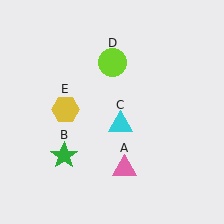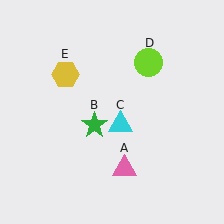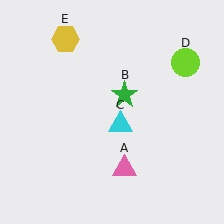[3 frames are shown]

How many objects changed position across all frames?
3 objects changed position: green star (object B), lime circle (object D), yellow hexagon (object E).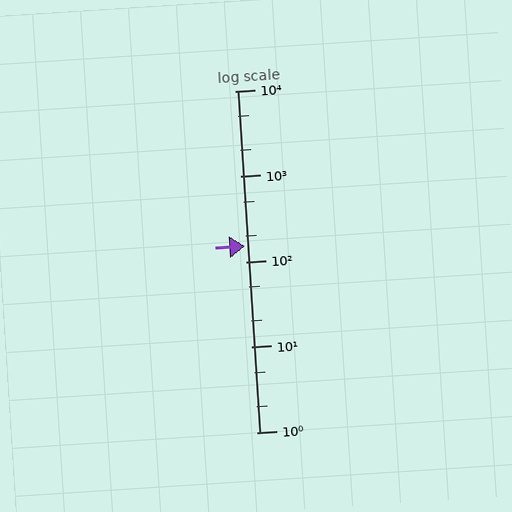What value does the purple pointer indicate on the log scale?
The pointer indicates approximately 150.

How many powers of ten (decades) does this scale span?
The scale spans 4 decades, from 1 to 10000.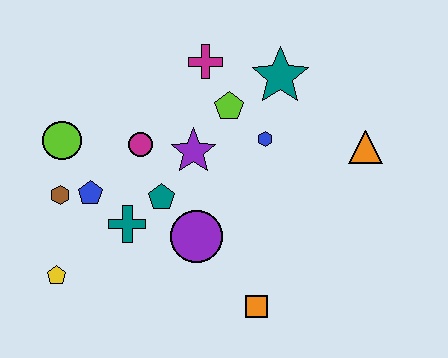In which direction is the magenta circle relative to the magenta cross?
The magenta circle is below the magenta cross.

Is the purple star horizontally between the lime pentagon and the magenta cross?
No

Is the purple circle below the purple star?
Yes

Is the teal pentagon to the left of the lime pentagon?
Yes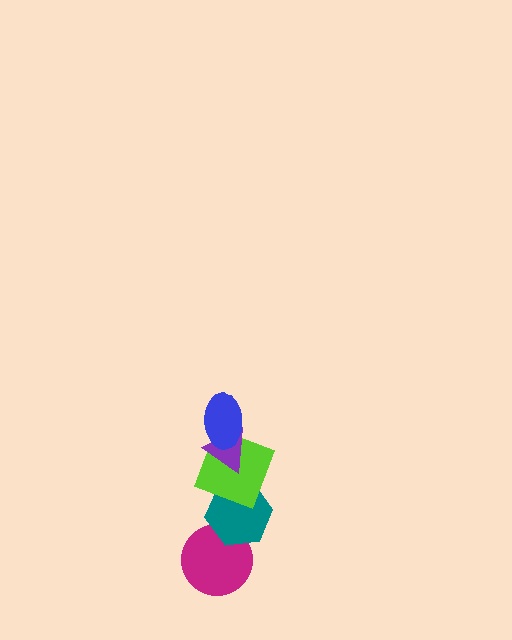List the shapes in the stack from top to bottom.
From top to bottom: the blue ellipse, the purple triangle, the lime square, the teal hexagon, the magenta circle.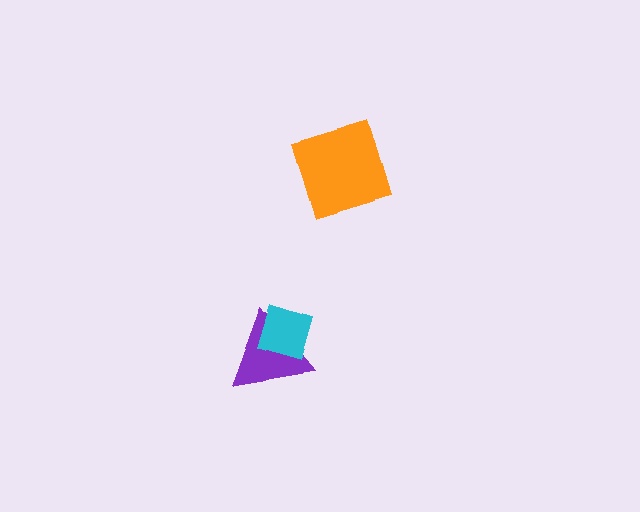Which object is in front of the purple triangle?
The cyan diamond is in front of the purple triangle.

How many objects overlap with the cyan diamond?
1 object overlaps with the cyan diamond.